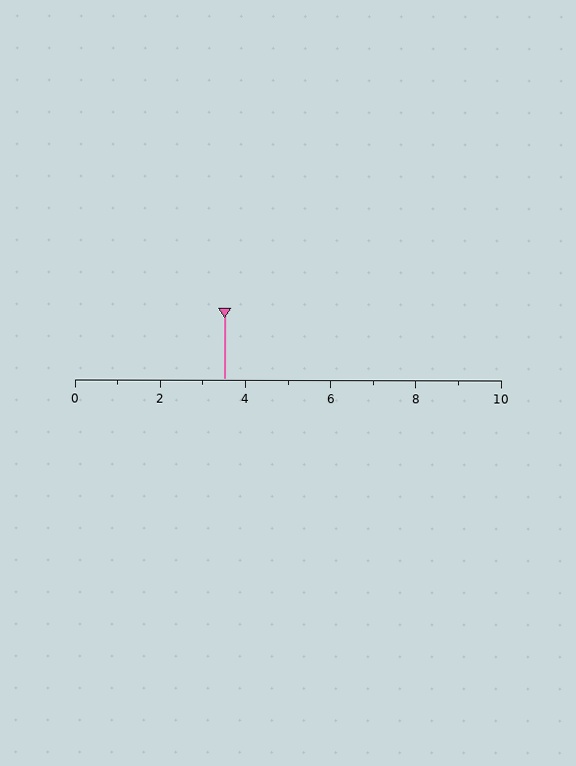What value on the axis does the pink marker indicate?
The marker indicates approximately 3.5.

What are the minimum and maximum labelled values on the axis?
The axis runs from 0 to 10.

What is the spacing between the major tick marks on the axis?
The major ticks are spaced 2 apart.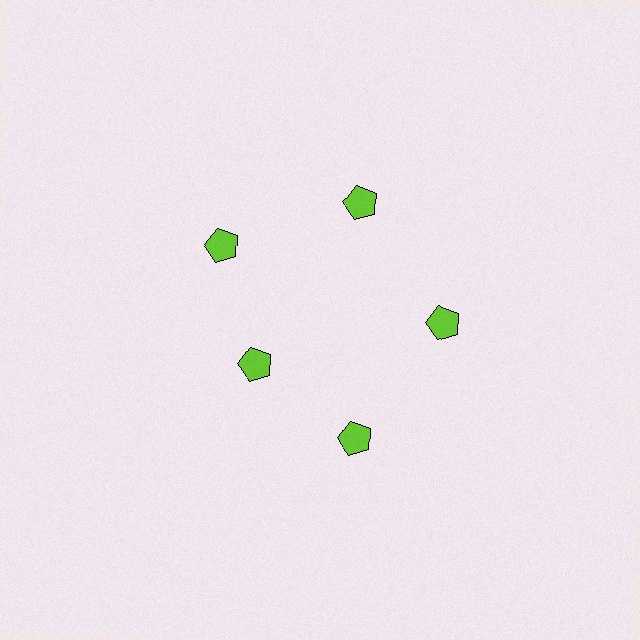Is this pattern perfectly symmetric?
No. The 5 lime pentagons are arranged in a ring, but one element near the 8 o'clock position is pulled inward toward the center, breaking the 5-fold rotational symmetry.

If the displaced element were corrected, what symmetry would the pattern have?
It would have 5-fold rotational symmetry — the pattern would map onto itself every 72 degrees.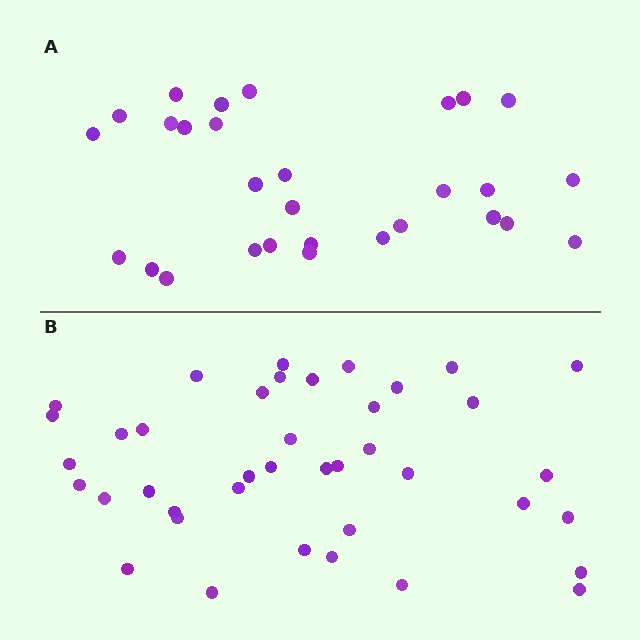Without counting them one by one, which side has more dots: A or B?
Region B (the bottom region) has more dots.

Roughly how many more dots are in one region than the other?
Region B has roughly 12 or so more dots than region A.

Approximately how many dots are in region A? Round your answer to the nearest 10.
About 30 dots. (The exact count is 29, which rounds to 30.)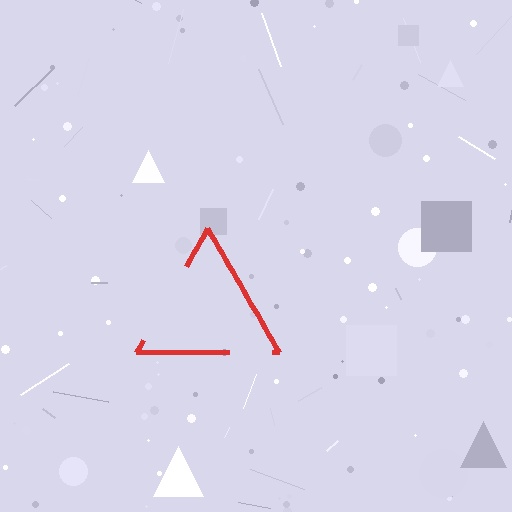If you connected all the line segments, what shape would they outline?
They would outline a triangle.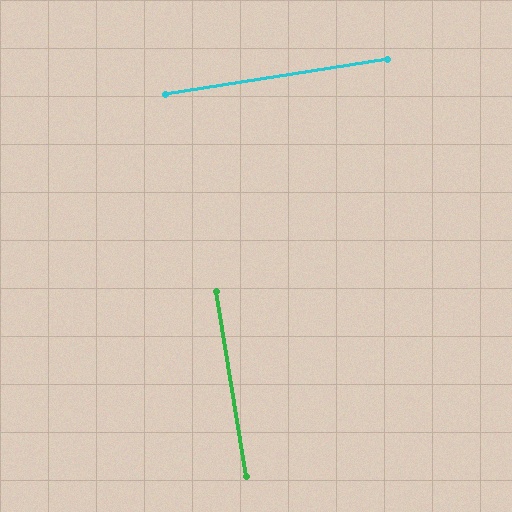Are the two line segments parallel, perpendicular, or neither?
Perpendicular — they meet at approximately 90°.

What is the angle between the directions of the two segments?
Approximately 90 degrees.